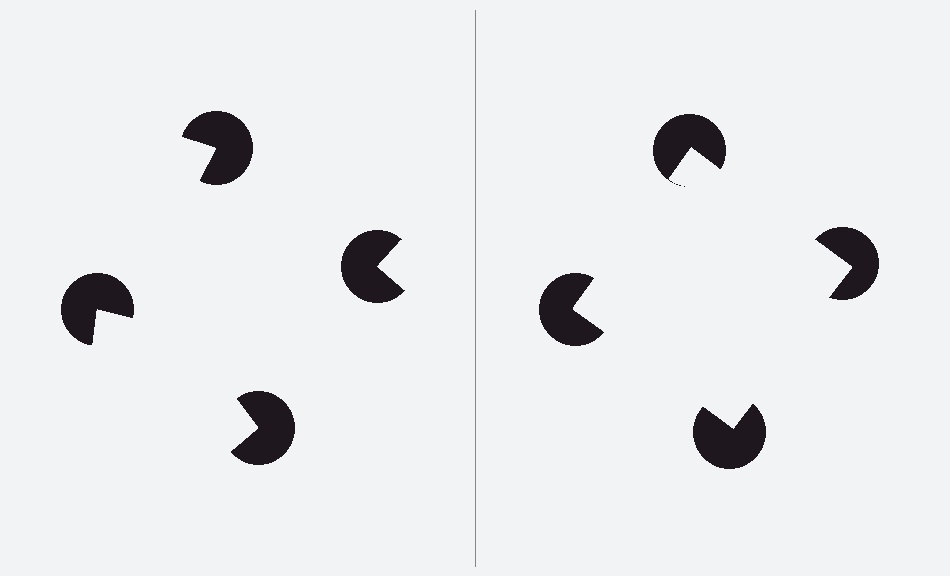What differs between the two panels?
The pac-man discs are positioned identically on both sides; only the wedge orientations differ. On the right they align to a square; on the left they are misaligned.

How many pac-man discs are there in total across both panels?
8 — 4 on each side.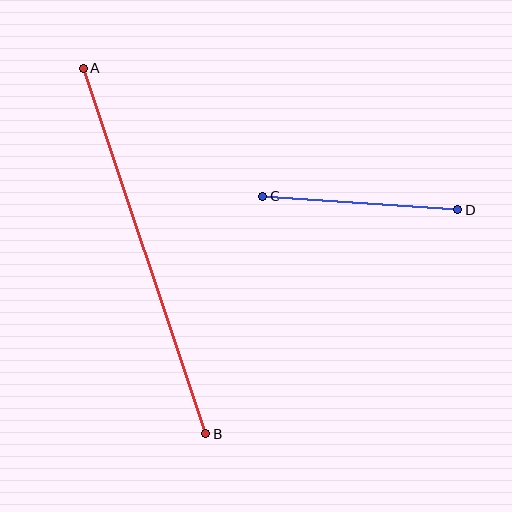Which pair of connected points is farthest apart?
Points A and B are farthest apart.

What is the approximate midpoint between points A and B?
The midpoint is at approximately (144, 251) pixels.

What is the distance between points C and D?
The distance is approximately 196 pixels.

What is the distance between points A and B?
The distance is approximately 385 pixels.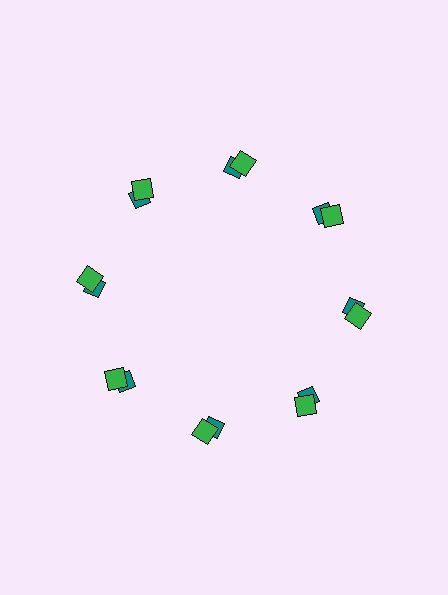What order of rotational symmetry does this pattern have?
This pattern has 8-fold rotational symmetry.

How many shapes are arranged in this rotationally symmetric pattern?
There are 16 shapes, arranged in 8 groups of 2.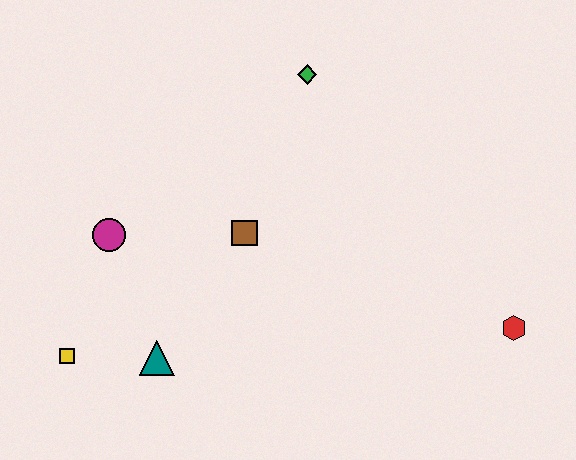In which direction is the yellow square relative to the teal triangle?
The yellow square is to the left of the teal triangle.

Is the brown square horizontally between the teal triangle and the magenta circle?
No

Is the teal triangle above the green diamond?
No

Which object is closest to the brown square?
The magenta circle is closest to the brown square.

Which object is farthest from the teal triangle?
The red hexagon is farthest from the teal triangle.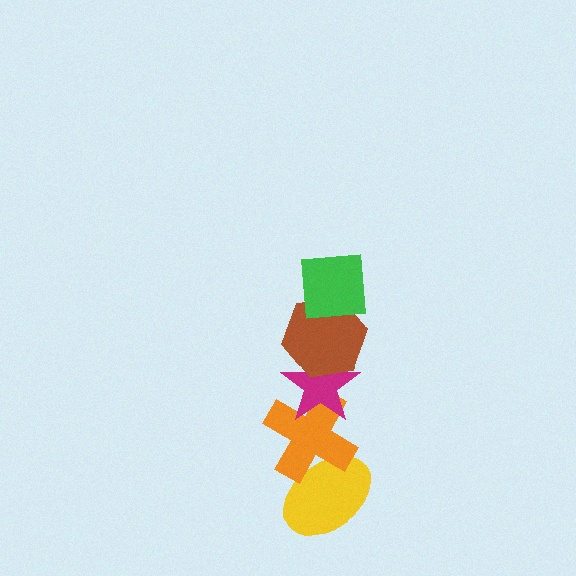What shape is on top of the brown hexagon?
The green square is on top of the brown hexagon.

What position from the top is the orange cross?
The orange cross is 4th from the top.